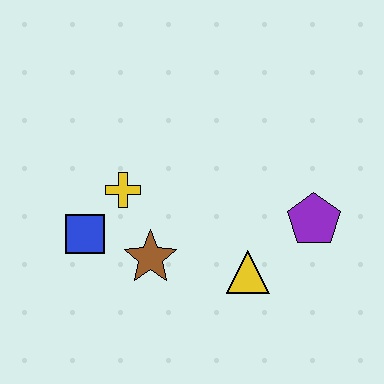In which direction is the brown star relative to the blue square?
The brown star is to the right of the blue square.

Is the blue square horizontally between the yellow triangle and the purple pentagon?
No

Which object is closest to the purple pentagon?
The yellow triangle is closest to the purple pentagon.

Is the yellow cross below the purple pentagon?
No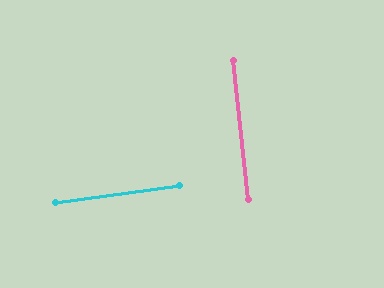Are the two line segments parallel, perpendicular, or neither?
Perpendicular — they meet at approximately 89°.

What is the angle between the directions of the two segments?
Approximately 89 degrees.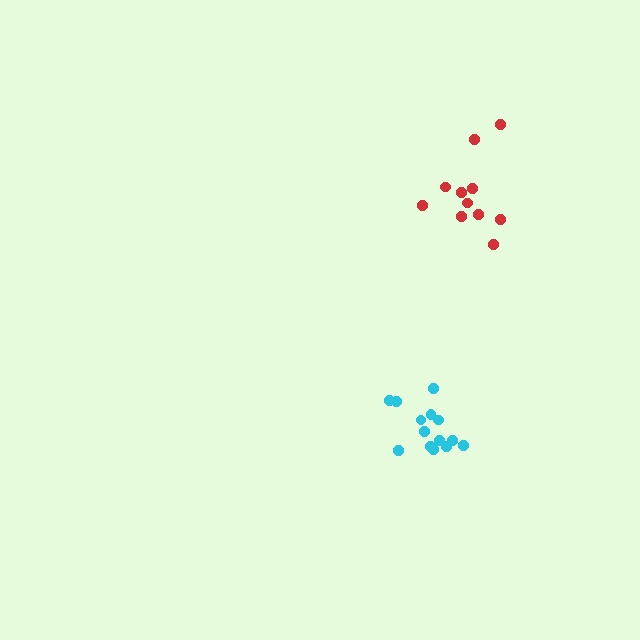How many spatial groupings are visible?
There are 2 spatial groupings.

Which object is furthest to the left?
The cyan cluster is leftmost.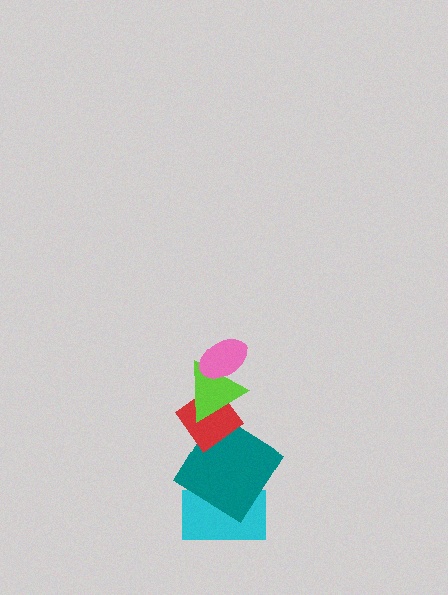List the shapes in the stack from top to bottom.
From top to bottom: the pink ellipse, the lime triangle, the red diamond, the teal diamond, the cyan rectangle.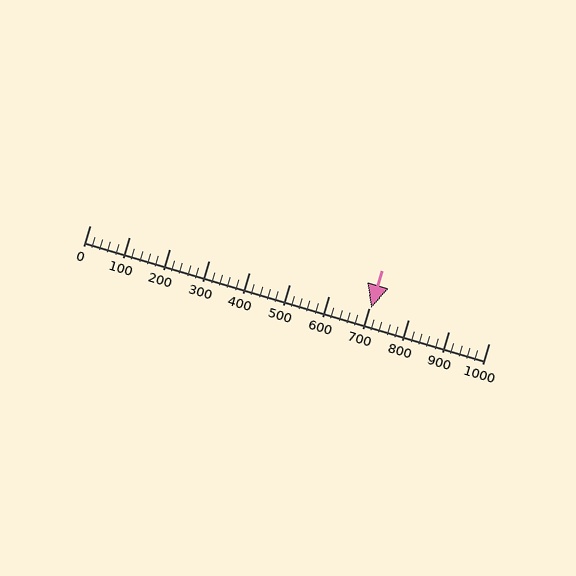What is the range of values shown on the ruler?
The ruler shows values from 0 to 1000.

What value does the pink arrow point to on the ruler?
The pink arrow points to approximately 705.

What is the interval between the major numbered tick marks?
The major tick marks are spaced 100 units apart.